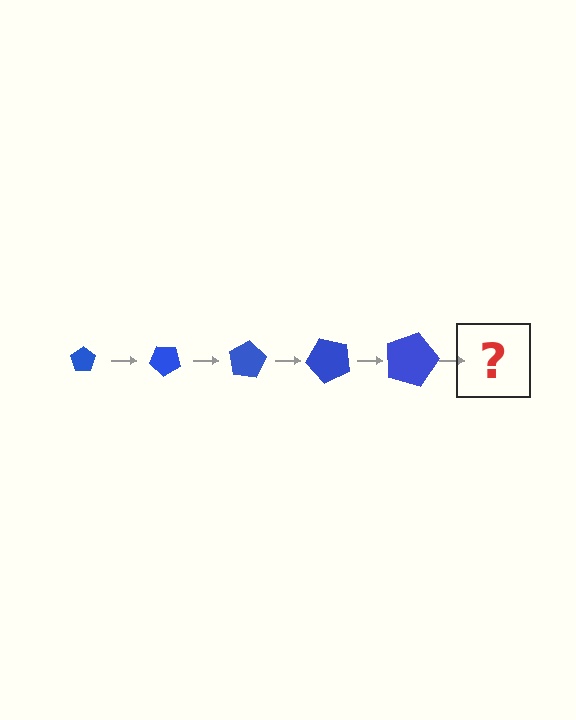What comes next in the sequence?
The next element should be a pentagon, larger than the previous one and rotated 200 degrees from the start.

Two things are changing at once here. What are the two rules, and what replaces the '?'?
The two rules are that the pentagon grows larger each step and it rotates 40 degrees each step. The '?' should be a pentagon, larger than the previous one and rotated 200 degrees from the start.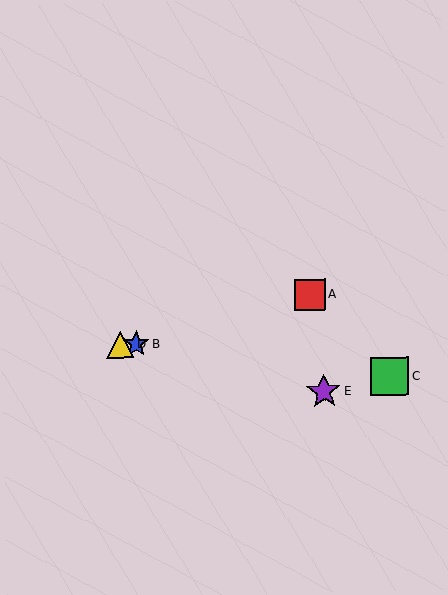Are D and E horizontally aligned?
No, D is at y≈345 and E is at y≈392.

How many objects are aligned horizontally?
2 objects (B, D) are aligned horizontally.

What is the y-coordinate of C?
Object C is at y≈377.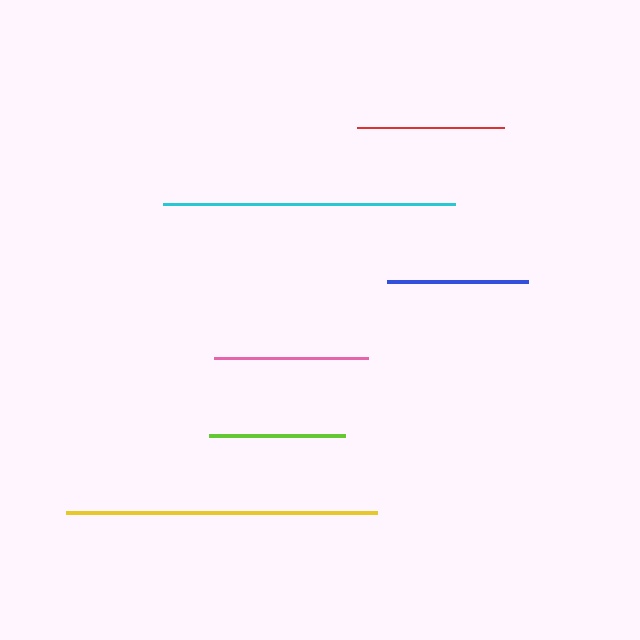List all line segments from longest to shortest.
From longest to shortest: yellow, cyan, pink, red, blue, lime.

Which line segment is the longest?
The yellow line is the longest at approximately 311 pixels.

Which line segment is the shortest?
The lime line is the shortest at approximately 135 pixels.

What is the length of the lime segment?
The lime segment is approximately 135 pixels long.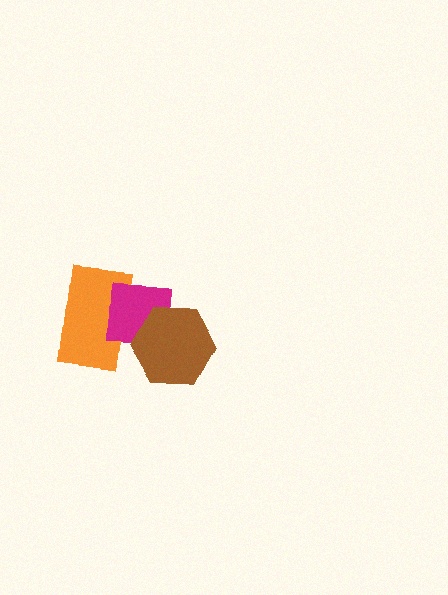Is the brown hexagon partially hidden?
No, no other shape covers it.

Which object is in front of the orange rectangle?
The magenta square is in front of the orange rectangle.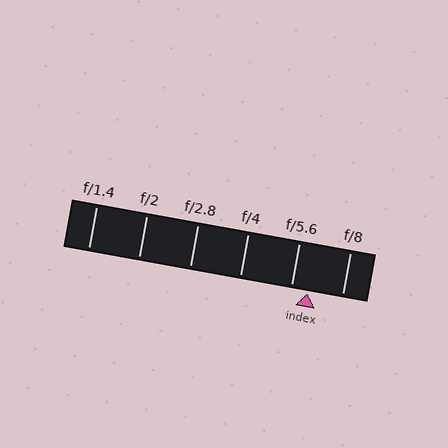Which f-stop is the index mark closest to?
The index mark is closest to f/5.6.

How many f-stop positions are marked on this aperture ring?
There are 6 f-stop positions marked.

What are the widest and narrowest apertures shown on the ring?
The widest aperture shown is f/1.4 and the narrowest is f/8.